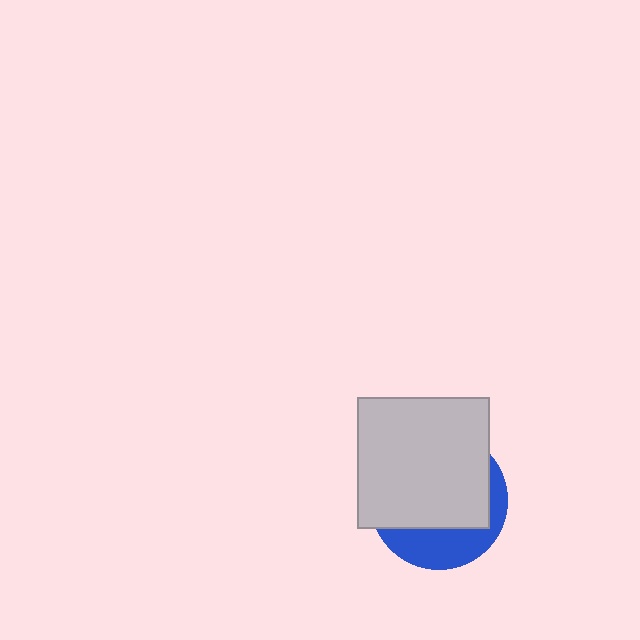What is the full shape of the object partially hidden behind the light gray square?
The partially hidden object is a blue circle.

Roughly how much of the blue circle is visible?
A small part of it is visible (roughly 31%).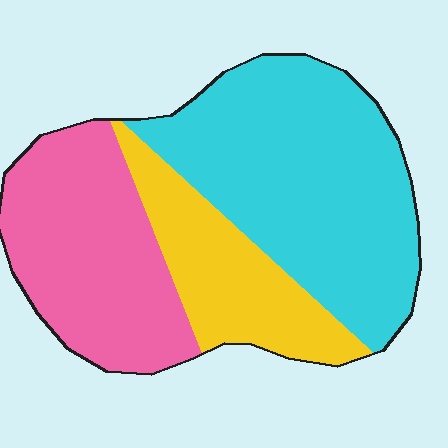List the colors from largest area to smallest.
From largest to smallest: cyan, pink, yellow.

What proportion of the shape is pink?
Pink takes up about one third (1/3) of the shape.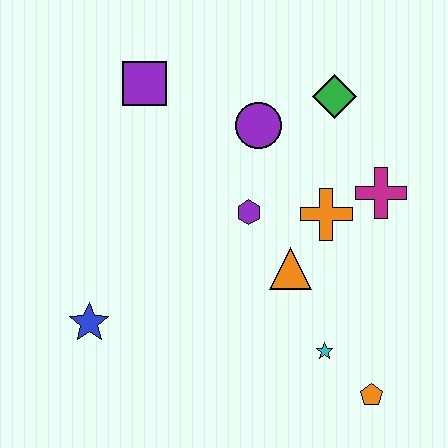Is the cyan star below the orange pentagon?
No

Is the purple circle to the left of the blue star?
No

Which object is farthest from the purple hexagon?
The orange pentagon is farthest from the purple hexagon.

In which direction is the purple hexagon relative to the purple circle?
The purple hexagon is below the purple circle.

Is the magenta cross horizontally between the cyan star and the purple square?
No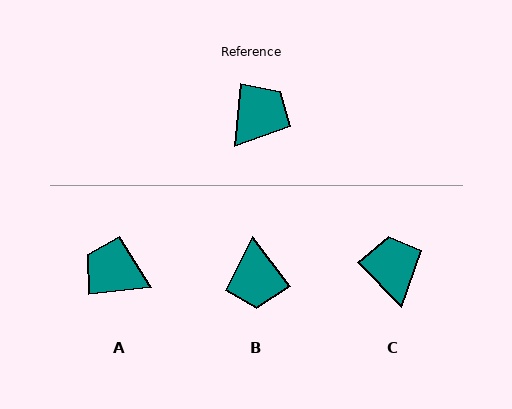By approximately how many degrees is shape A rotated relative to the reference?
Approximately 102 degrees counter-clockwise.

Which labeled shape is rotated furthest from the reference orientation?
B, about 137 degrees away.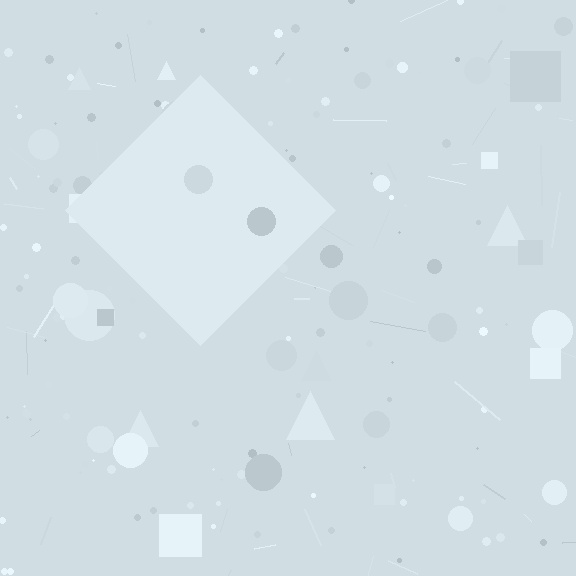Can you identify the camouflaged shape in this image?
The camouflaged shape is a diamond.